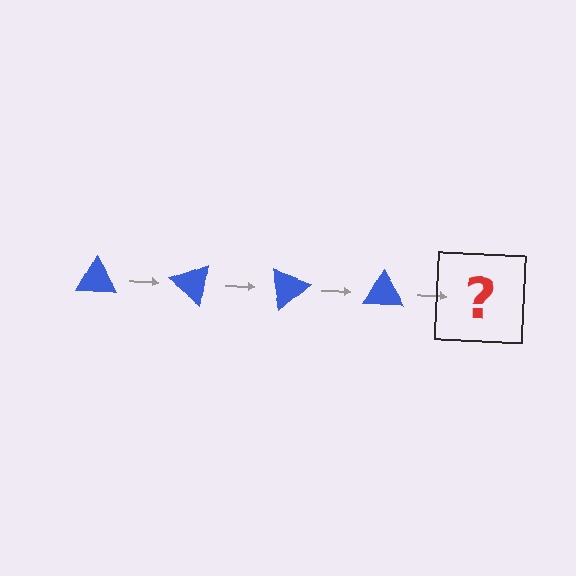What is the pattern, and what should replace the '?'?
The pattern is that the triangle rotates 40 degrees each step. The '?' should be a blue triangle rotated 160 degrees.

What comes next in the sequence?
The next element should be a blue triangle rotated 160 degrees.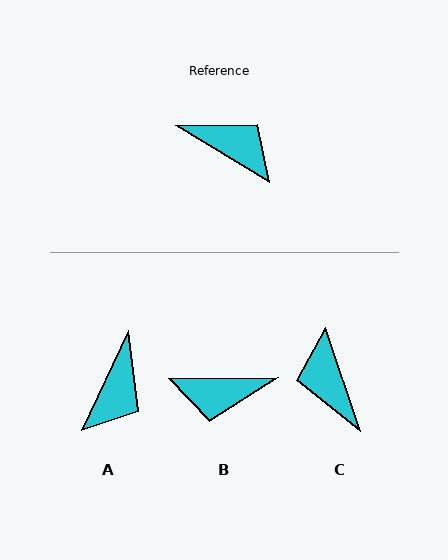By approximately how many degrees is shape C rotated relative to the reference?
Approximately 140 degrees counter-clockwise.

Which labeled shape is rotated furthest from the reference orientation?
B, about 149 degrees away.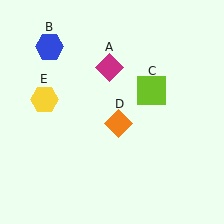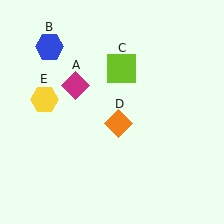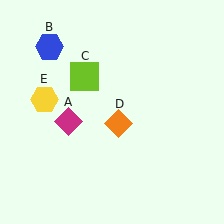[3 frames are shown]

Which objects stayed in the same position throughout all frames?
Blue hexagon (object B) and orange diamond (object D) and yellow hexagon (object E) remained stationary.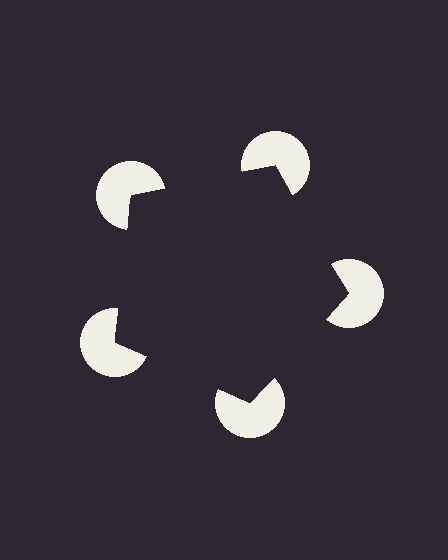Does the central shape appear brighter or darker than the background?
It typically appears slightly darker than the background, even though no actual brightness change is drawn.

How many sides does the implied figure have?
5 sides.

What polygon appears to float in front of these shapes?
An illusory pentagon — its edges are inferred from the aligned wedge cuts in the pac-man discs, not physically drawn.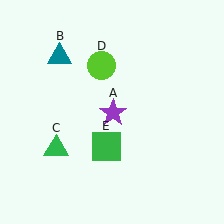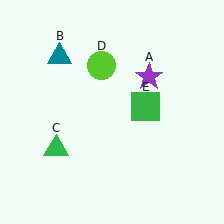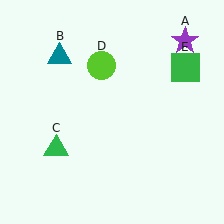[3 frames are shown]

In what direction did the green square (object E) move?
The green square (object E) moved up and to the right.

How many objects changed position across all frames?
2 objects changed position: purple star (object A), green square (object E).